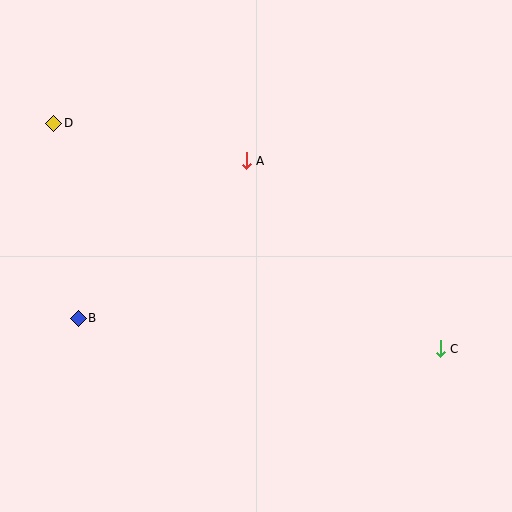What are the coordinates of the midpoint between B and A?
The midpoint between B and A is at (162, 240).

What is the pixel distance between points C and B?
The distance between C and B is 364 pixels.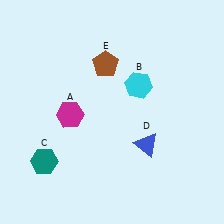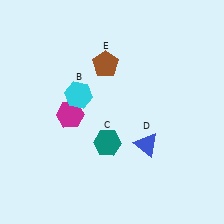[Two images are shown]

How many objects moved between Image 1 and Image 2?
2 objects moved between the two images.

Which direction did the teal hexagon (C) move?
The teal hexagon (C) moved right.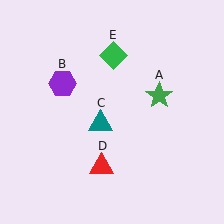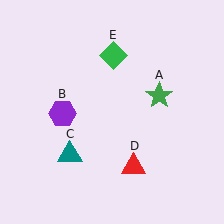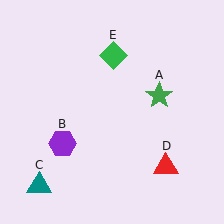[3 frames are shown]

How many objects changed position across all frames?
3 objects changed position: purple hexagon (object B), teal triangle (object C), red triangle (object D).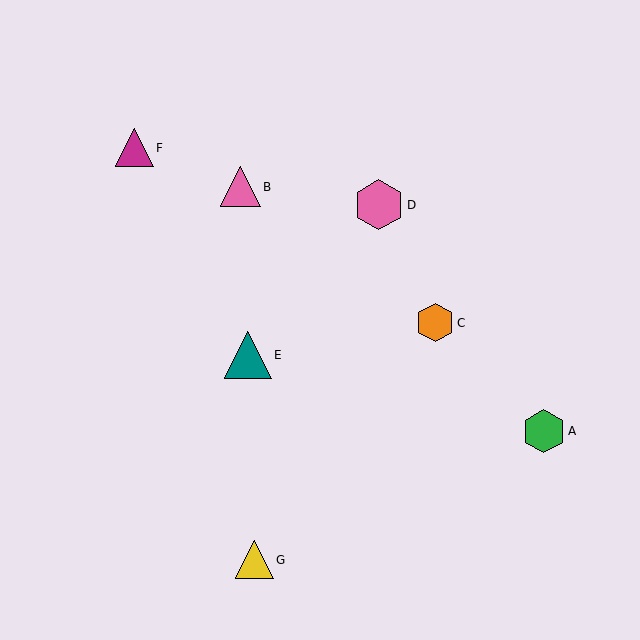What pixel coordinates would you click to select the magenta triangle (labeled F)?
Click at (134, 148) to select the magenta triangle F.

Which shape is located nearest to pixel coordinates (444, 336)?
The orange hexagon (labeled C) at (435, 323) is nearest to that location.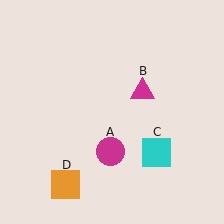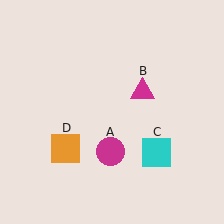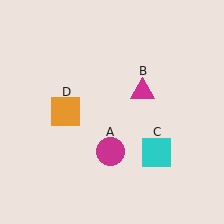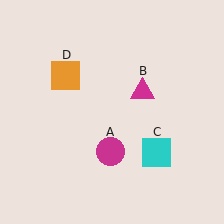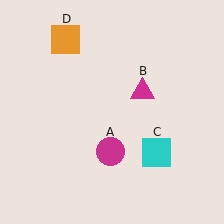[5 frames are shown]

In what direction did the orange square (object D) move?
The orange square (object D) moved up.